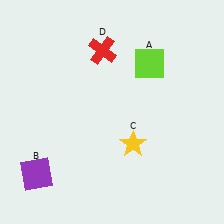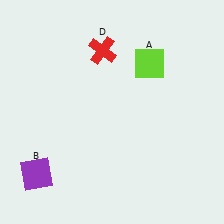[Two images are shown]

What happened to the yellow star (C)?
The yellow star (C) was removed in Image 2. It was in the bottom-right area of Image 1.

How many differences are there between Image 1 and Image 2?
There is 1 difference between the two images.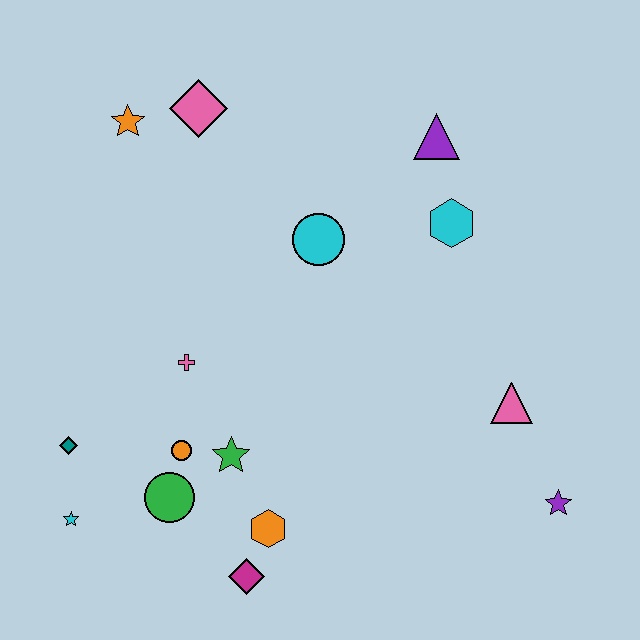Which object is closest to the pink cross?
The orange circle is closest to the pink cross.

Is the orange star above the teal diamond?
Yes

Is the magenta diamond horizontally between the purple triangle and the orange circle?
Yes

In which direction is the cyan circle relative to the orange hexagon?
The cyan circle is above the orange hexagon.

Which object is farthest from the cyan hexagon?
The cyan star is farthest from the cyan hexagon.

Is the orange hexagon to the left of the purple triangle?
Yes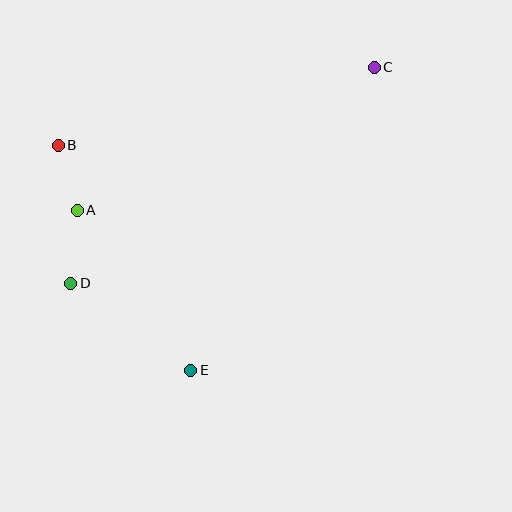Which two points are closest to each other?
Points A and B are closest to each other.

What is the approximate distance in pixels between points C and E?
The distance between C and E is approximately 354 pixels.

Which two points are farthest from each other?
Points C and D are farthest from each other.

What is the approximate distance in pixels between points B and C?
The distance between B and C is approximately 325 pixels.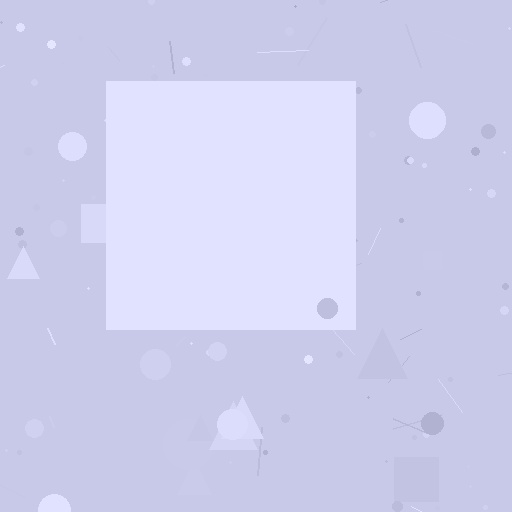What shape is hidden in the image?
A square is hidden in the image.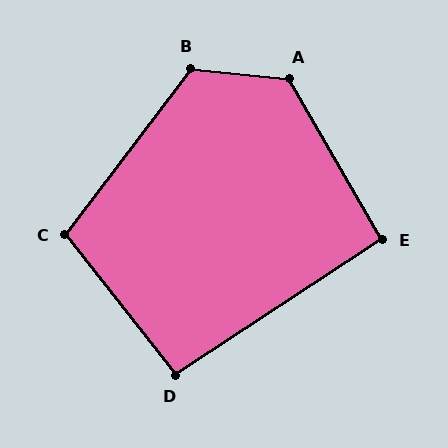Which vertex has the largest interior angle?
A, at approximately 126 degrees.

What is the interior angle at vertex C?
Approximately 105 degrees (obtuse).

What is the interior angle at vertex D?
Approximately 95 degrees (approximately right).